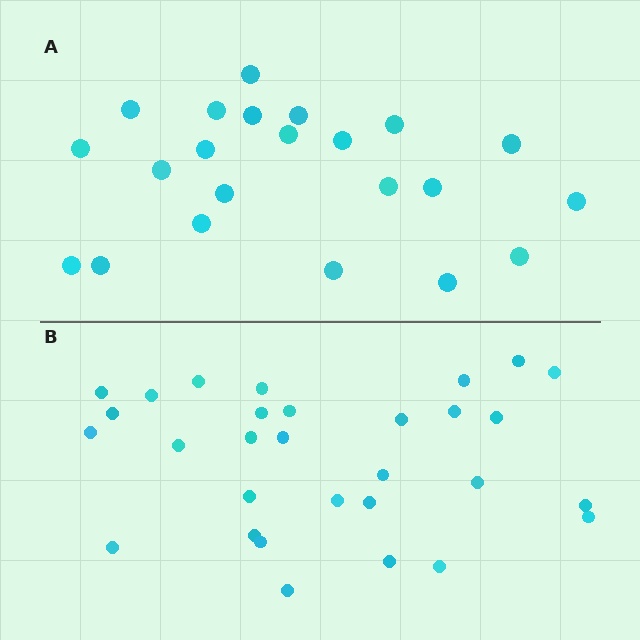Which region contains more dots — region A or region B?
Region B (the bottom region) has more dots.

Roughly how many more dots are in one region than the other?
Region B has roughly 8 or so more dots than region A.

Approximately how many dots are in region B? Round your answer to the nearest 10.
About 30 dots.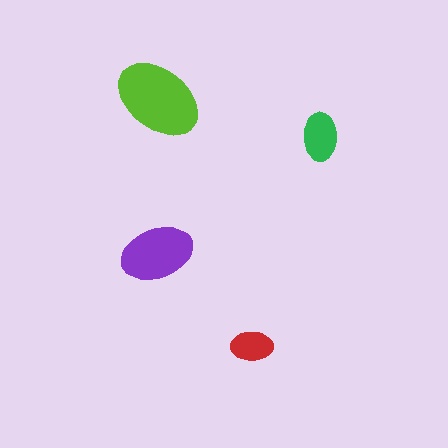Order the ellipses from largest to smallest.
the lime one, the purple one, the green one, the red one.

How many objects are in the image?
There are 4 objects in the image.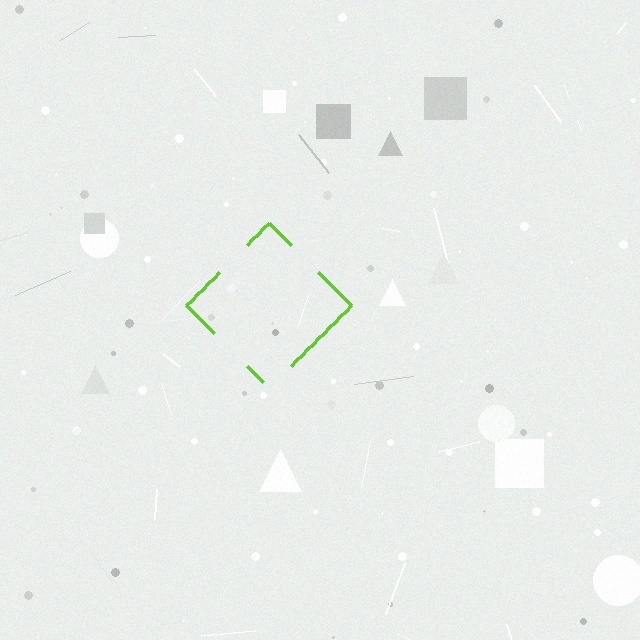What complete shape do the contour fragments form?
The contour fragments form a diamond.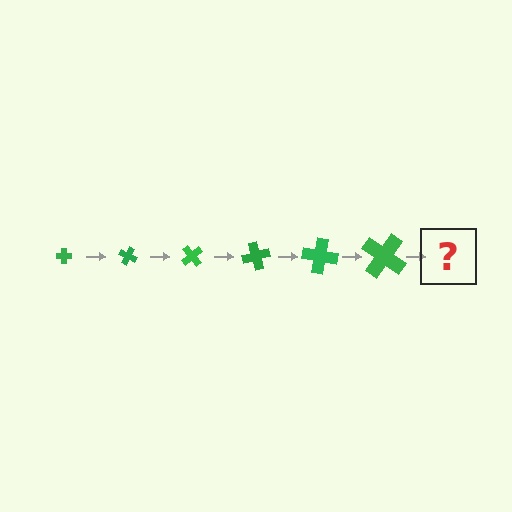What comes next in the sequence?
The next element should be a cross, larger than the previous one and rotated 150 degrees from the start.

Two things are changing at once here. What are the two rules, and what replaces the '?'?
The two rules are that the cross grows larger each step and it rotates 25 degrees each step. The '?' should be a cross, larger than the previous one and rotated 150 degrees from the start.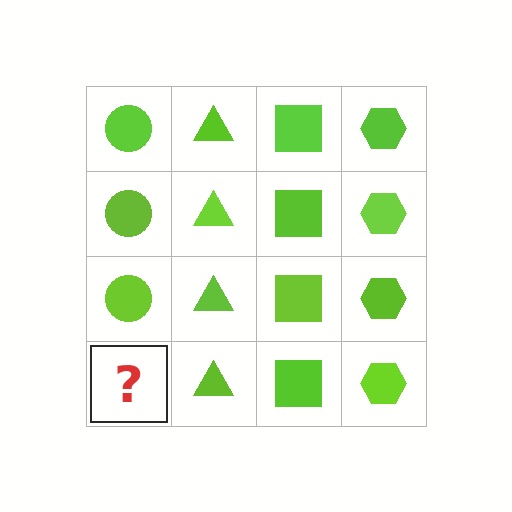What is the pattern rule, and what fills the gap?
The rule is that each column has a consistent shape. The gap should be filled with a lime circle.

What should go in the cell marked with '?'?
The missing cell should contain a lime circle.